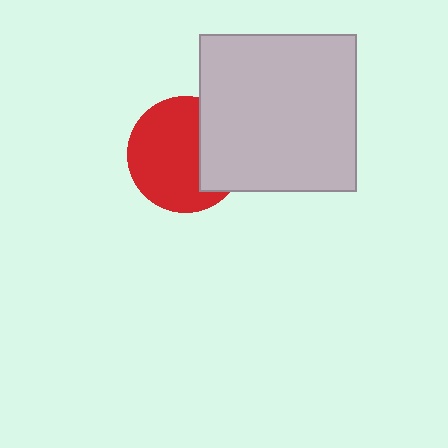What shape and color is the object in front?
The object in front is a light gray square.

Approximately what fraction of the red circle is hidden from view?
Roughly 31% of the red circle is hidden behind the light gray square.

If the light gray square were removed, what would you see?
You would see the complete red circle.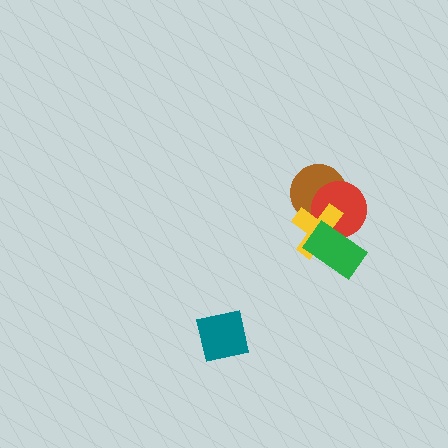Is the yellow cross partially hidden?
Yes, it is partially covered by another shape.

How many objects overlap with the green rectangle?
2 objects overlap with the green rectangle.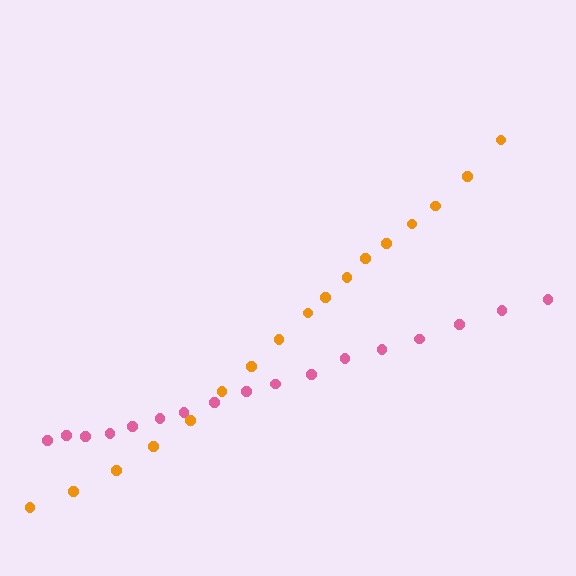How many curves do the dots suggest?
There are 2 distinct paths.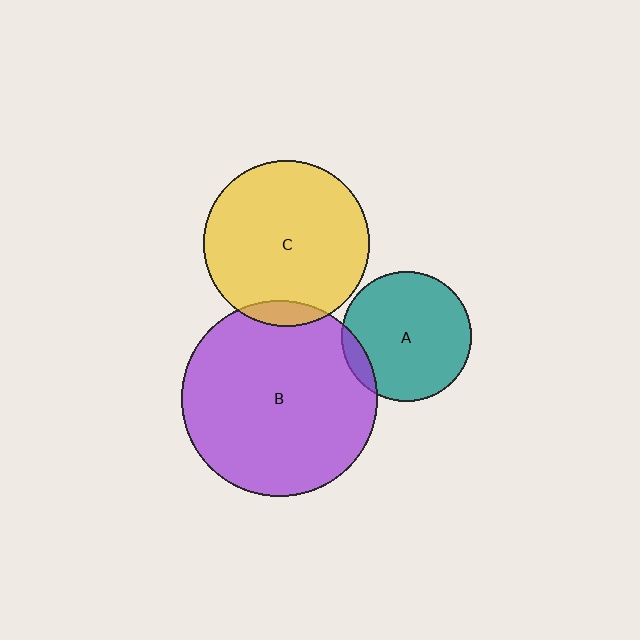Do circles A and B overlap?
Yes.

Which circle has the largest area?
Circle B (purple).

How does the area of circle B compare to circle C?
Approximately 1.4 times.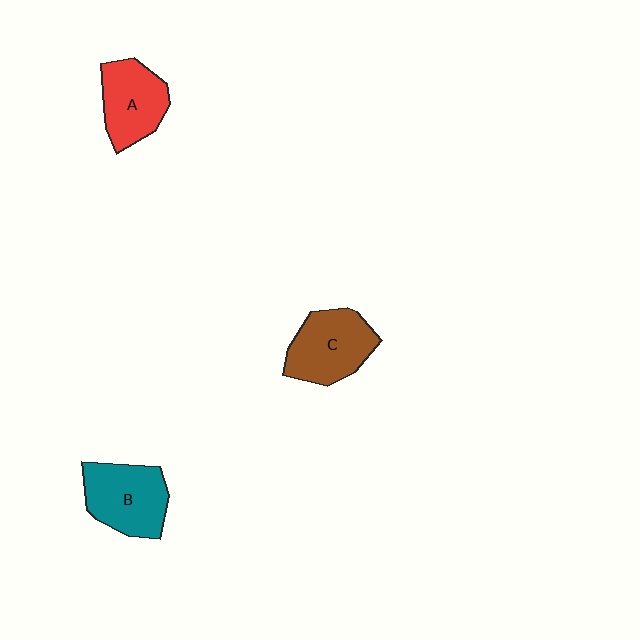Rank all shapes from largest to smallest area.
From largest to smallest: B (teal), C (brown), A (red).